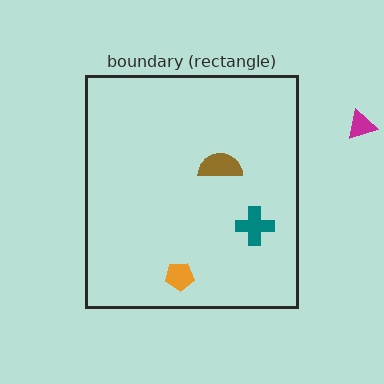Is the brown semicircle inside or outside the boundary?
Inside.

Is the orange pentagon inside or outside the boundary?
Inside.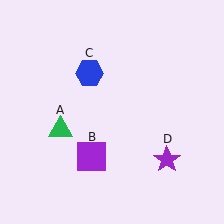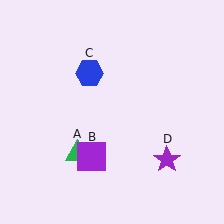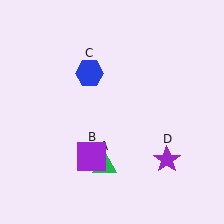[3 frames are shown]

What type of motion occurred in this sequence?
The green triangle (object A) rotated counterclockwise around the center of the scene.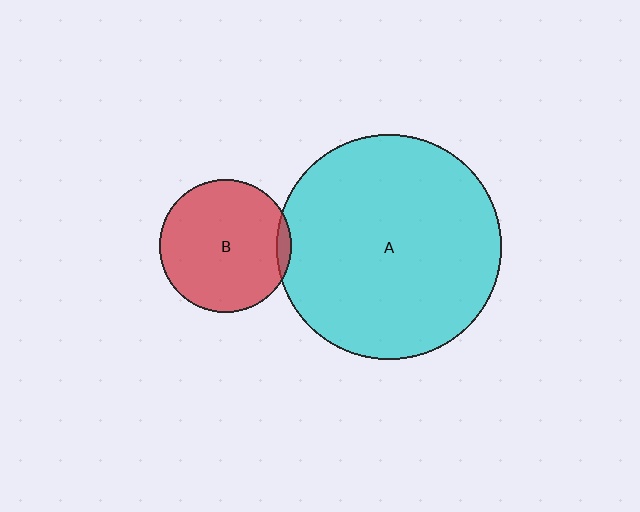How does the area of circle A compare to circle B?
Approximately 2.9 times.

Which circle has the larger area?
Circle A (cyan).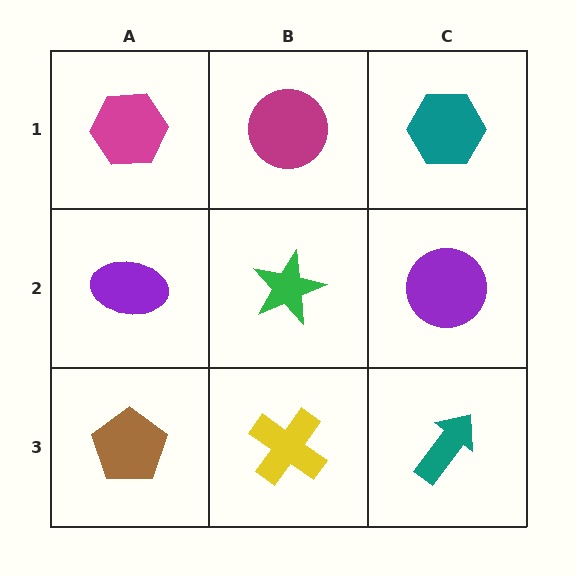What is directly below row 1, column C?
A purple circle.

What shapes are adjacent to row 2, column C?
A teal hexagon (row 1, column C), a teal arrow (row 3, column C), a green star (row 2, column B).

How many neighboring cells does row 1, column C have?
2.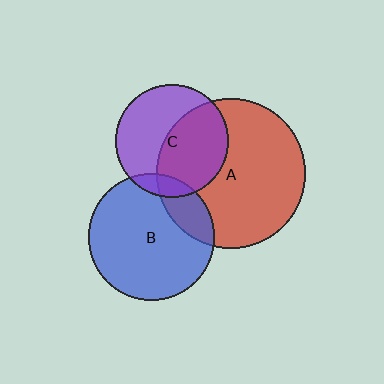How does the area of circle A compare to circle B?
Approximately 1.4 times.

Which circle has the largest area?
Circle A (red).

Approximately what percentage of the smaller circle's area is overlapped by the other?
Approximately 20%.